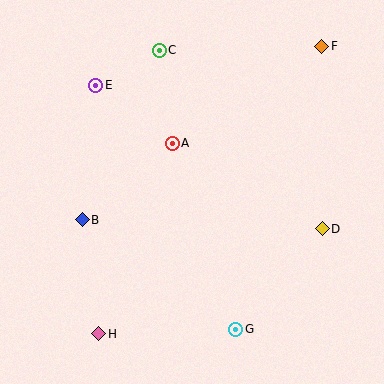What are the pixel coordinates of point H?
Point H is at (99, 334).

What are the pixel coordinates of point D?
Point D is at (322, 229).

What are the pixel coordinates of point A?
Point A is at (172, 143).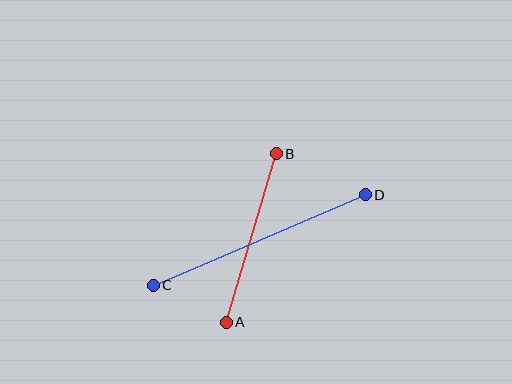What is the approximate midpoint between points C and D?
The midpoint is at approximately (259, 240) pixels.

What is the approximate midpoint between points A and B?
The midpoint is at approximately (251, 238) pixels.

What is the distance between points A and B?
The distance is approximately 176 pixels.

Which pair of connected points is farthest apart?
Points C and D are farthest apart.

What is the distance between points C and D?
The distance is approximately 230 pixels.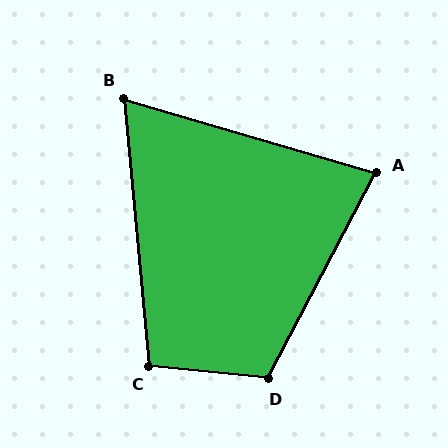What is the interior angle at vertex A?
Approximately 79 degrees (acute).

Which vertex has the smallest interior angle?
B, at approximately 68 degrees.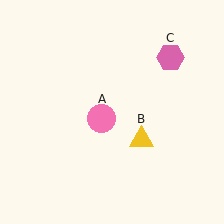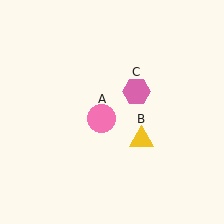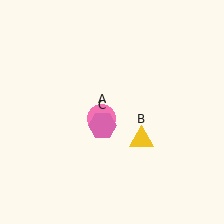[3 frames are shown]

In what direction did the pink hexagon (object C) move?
The pink hexagon (object C) moved down and to the left.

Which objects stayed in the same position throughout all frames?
Pink circle (object A) and yellow triangle (object B) remained stationary.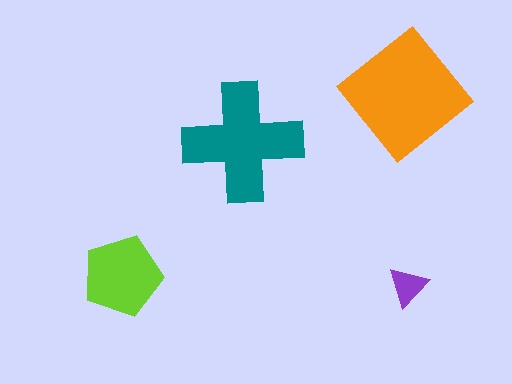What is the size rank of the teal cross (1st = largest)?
2nd.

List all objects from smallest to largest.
The purple triangle, the lime pentagon, the teal cross, the orange diamond.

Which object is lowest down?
The purple triangle is bottommost.